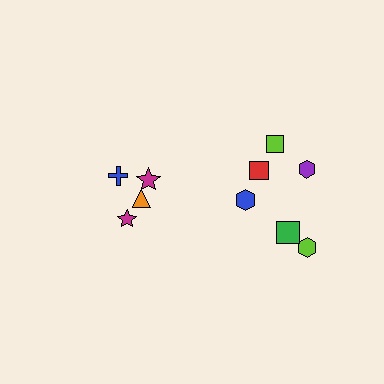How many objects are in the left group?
There are 4 objects.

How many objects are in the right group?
There are 6 objects.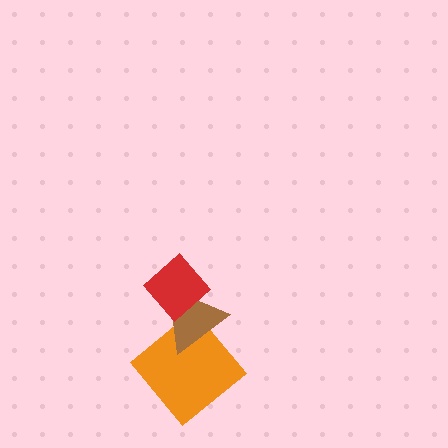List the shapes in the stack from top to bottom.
From top to bottom: the red diamond, the brown triangle, the orange diamond.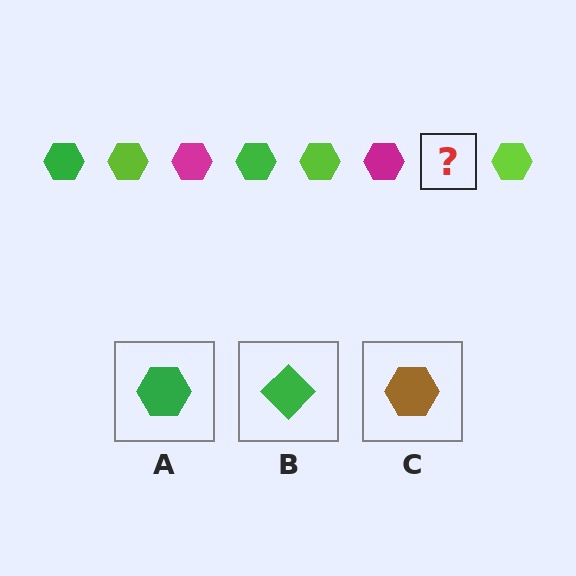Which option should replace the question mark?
Option A.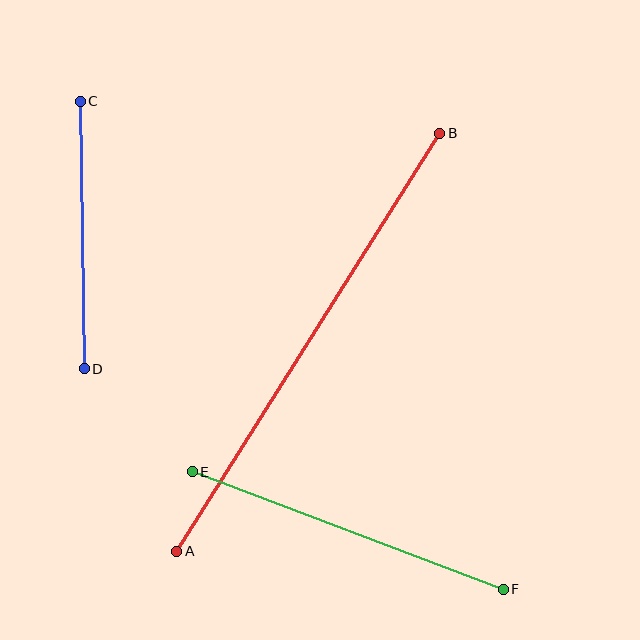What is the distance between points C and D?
The distance is approximately 267 pixels.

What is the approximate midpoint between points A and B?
The midpoint is at approximately (308, 342) pixels.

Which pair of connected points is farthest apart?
Points A and B are farthest apart.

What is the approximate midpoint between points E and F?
The midpoint is at approximately (348, 530) pixels.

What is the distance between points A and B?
The distance is approximately 494 pixels.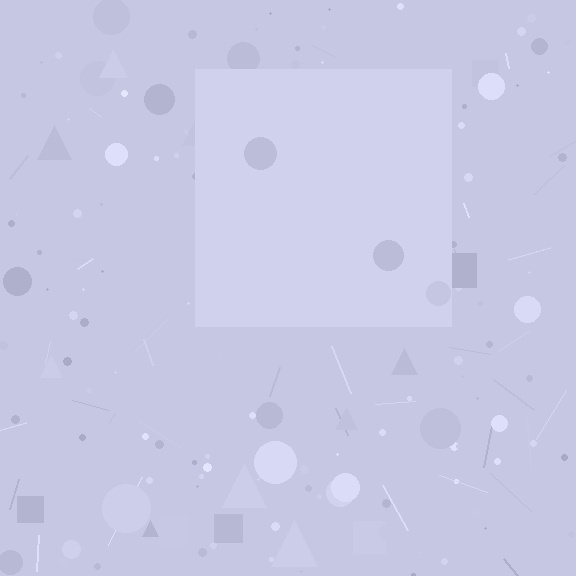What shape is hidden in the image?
A square is hidden in the image.